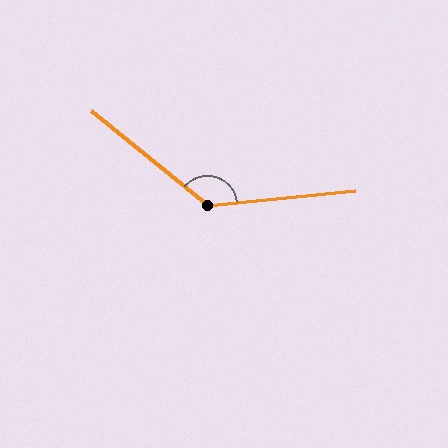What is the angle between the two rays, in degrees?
Approximately 135 degrees.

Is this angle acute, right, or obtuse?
It is obtuse.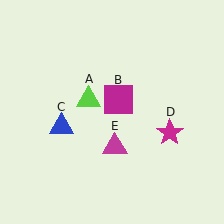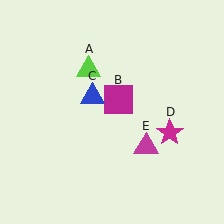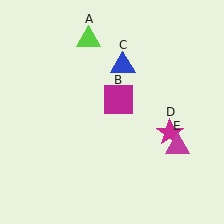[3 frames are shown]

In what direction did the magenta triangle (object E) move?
The magenta triangle (object E) moved right.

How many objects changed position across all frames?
3 objects changed position: lime triangle (object A), blue triangle (object C), magenta triangle (object E).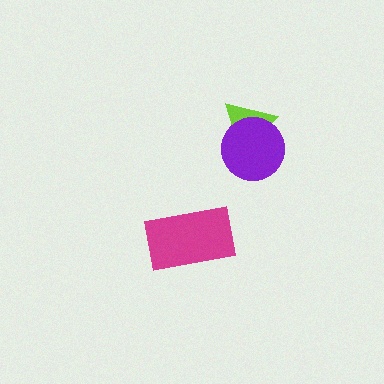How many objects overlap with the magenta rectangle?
0 objects overlap with the magenta rectangle.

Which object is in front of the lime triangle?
The purple circle is in front of the lime triangle.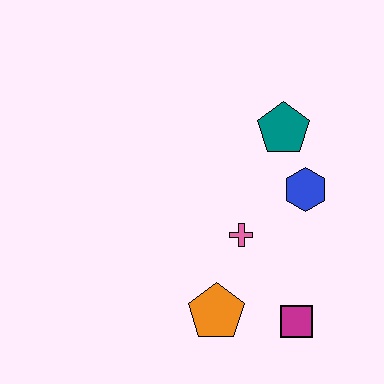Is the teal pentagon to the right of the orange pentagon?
Yes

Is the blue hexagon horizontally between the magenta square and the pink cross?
No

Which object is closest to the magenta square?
The orange pentagon is closest to the magenta square.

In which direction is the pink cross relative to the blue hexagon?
The pink cross is to the left of the blue hexagon.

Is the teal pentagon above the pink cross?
Yes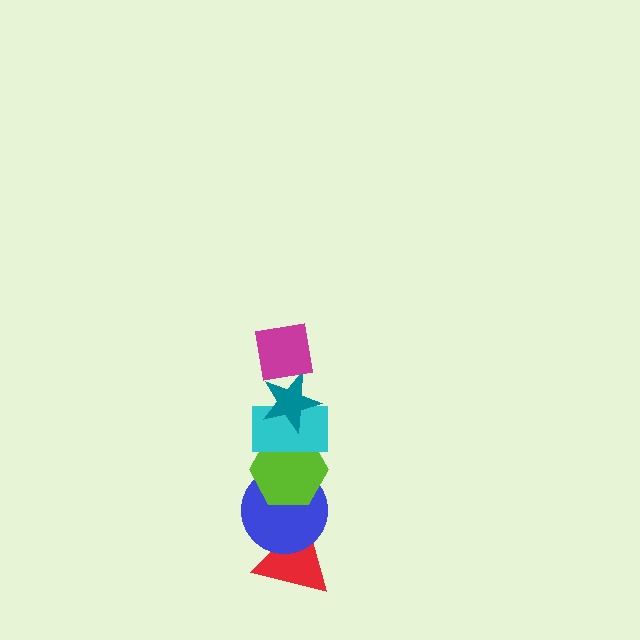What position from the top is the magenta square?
The magenta square is 1st from the top.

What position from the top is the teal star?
The teal star is 2nd from the top.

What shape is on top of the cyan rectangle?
The teal star is on top of the cyan rectangle.